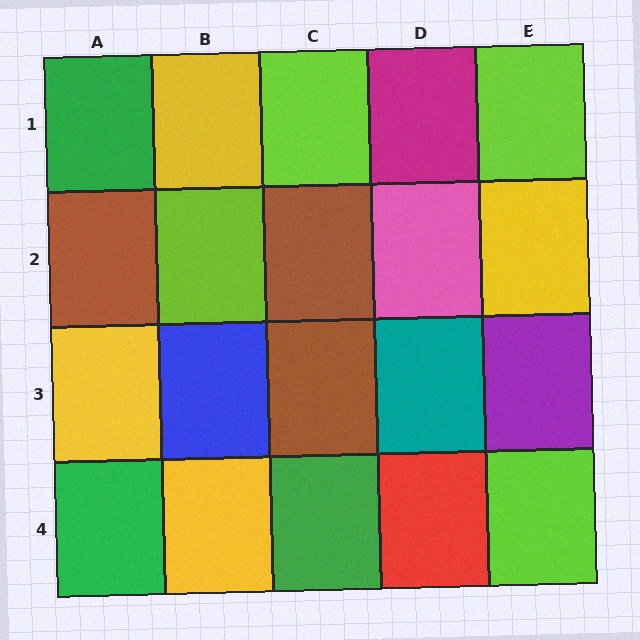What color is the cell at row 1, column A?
Green.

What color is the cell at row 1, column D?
Magenta.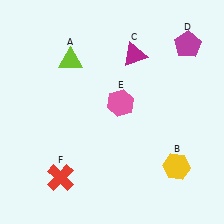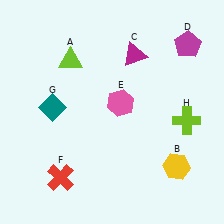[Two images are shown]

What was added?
A teal diamond (G), a lime cross (H) were added in Image 2.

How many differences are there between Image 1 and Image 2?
There are 2 differences between the two images.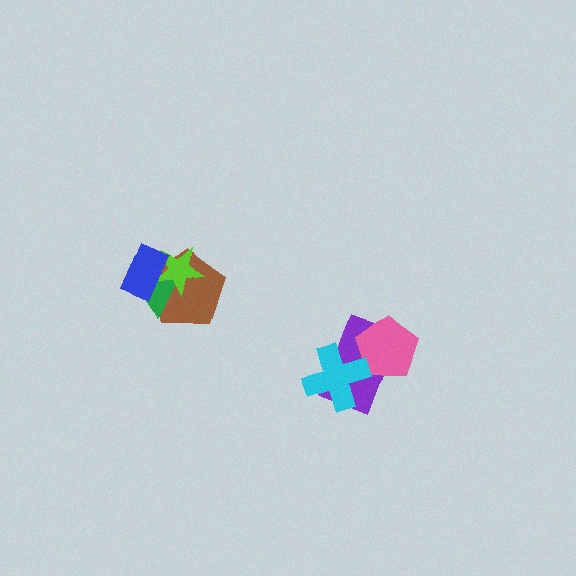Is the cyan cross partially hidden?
No, no other shape covers it.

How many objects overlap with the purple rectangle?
2 objects overlap with the purple rectangle.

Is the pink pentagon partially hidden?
Yes, it is partially covered by another shape.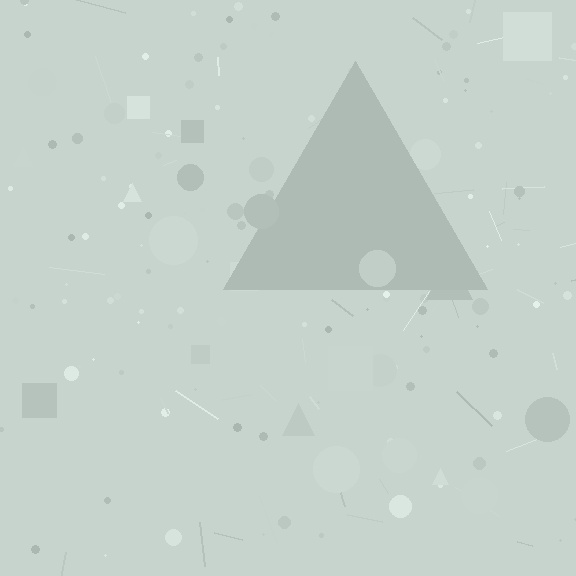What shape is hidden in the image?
A triangle is hidden in the image.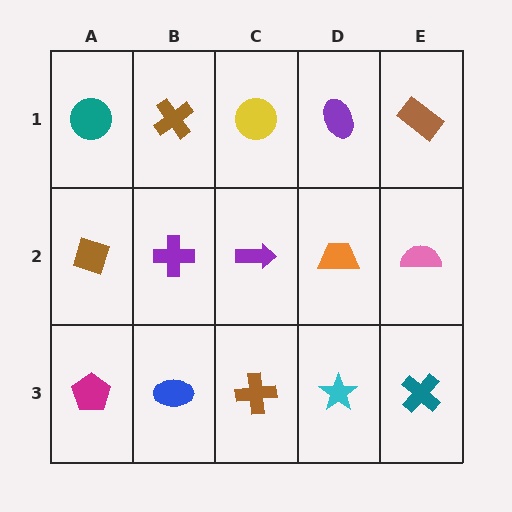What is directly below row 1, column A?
A brown diamond.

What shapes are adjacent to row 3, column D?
An orange trapezoid (row 2, column D), a brown cross (row 3, column C), a teal cross (row 3, column E).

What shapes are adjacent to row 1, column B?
A purple cross (row 2, column B), a teal circle (row 1, column A), a yellow circle (row 1, column C).